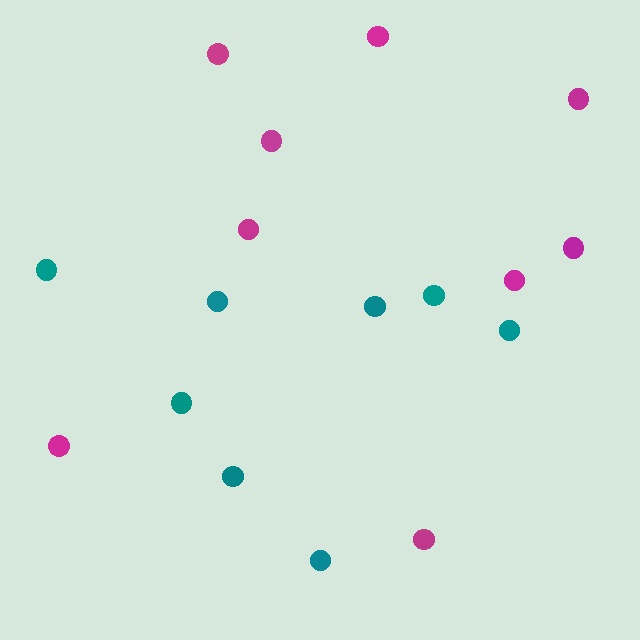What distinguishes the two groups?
There are 2 groups: one group of teal circles (8) and one group of magenta circles (9).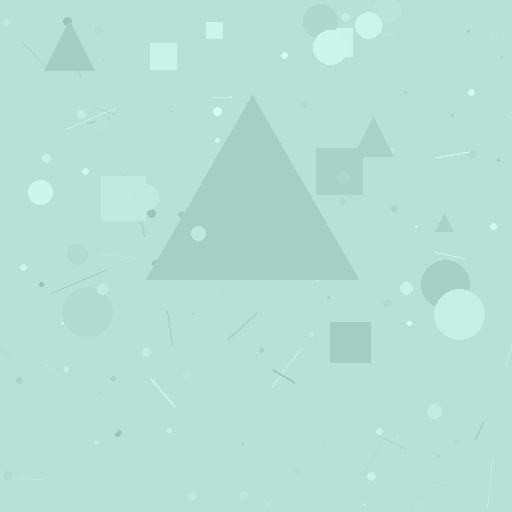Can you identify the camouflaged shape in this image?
The camouflaged shape is a triangle.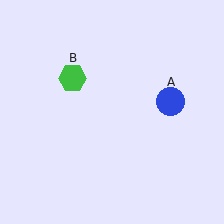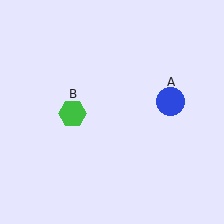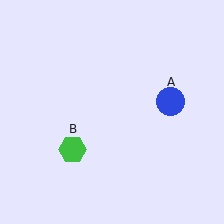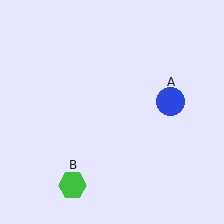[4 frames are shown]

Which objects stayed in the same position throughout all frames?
Blue circle (object A) remained stationary.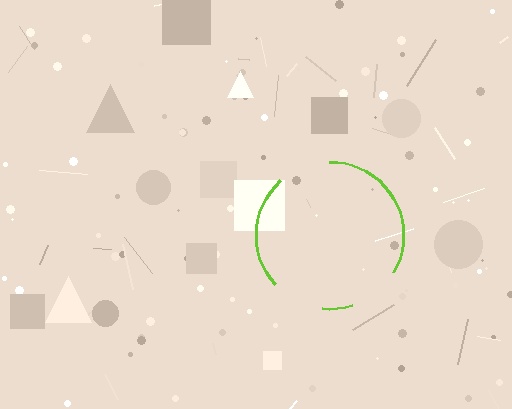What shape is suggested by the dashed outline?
The dashed outline suggests a circle.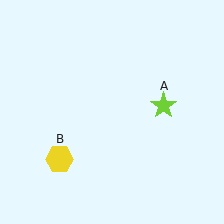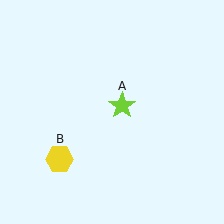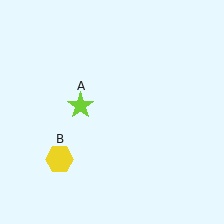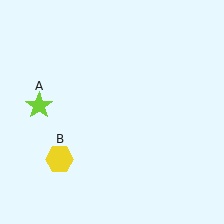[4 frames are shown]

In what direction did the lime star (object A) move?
The lime star (object A) moved left.